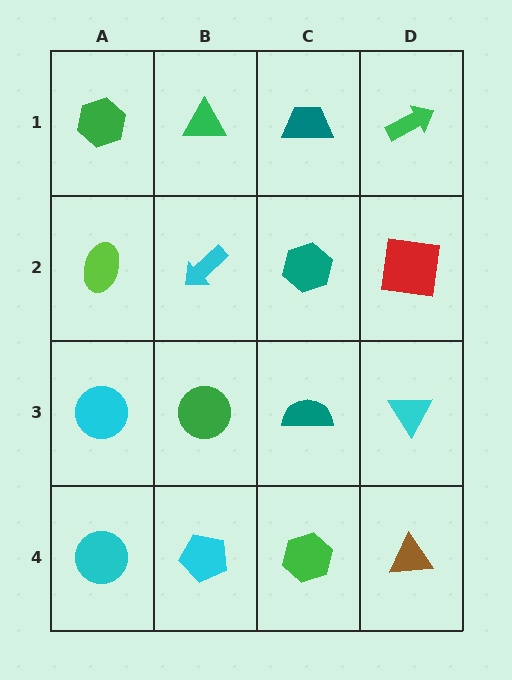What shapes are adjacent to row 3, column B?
A cyan arrow (row 2, column B), a cyan pentagon (row 4, column B), a cyan circle (row 3, column A), a teal semicircle (row 3, column C).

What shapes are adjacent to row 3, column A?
A lime ellipse (row 2, column A), a cyan circle (row 4, column A), a green circle (row 3, column B).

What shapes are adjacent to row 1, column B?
A cyan arrow (row 2, column B), a green hexagon (row 1, column A), a teal trapezoid (row 1, column C).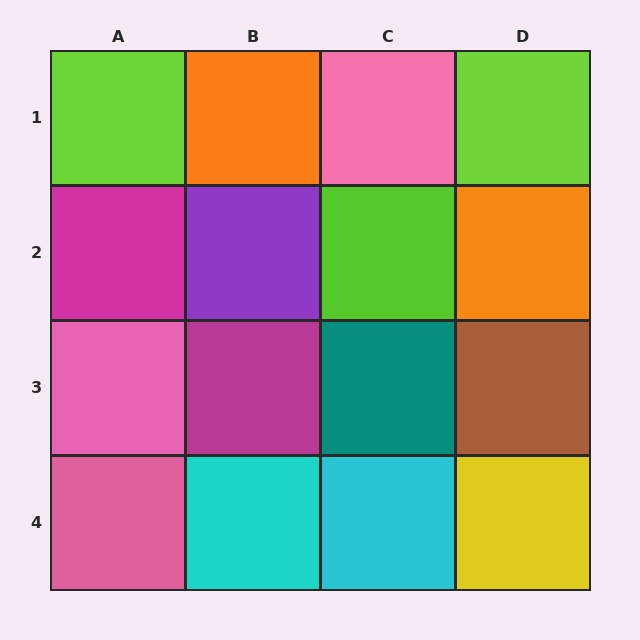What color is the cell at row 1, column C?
Pink.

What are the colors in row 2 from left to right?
Magenta, purple, lime, orange.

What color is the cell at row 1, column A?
Lime.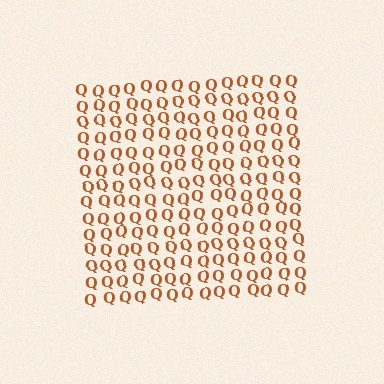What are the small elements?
The small elements are letter Q's.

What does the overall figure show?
The overall figure shows a square.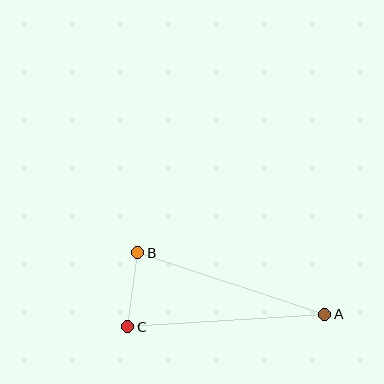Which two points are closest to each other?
Points B and C are closest to each other.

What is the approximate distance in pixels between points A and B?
The distance between A and B is approximately 197 pixels.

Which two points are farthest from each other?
Points A and C are farthest from each other.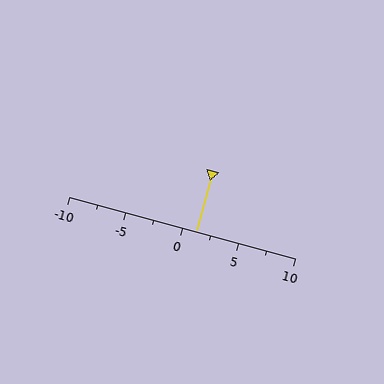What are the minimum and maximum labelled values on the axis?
The axis runs from -10 to 10.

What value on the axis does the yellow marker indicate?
The marker indicates approximately 1.2.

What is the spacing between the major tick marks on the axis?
The major ticks are spaced 5 apart.